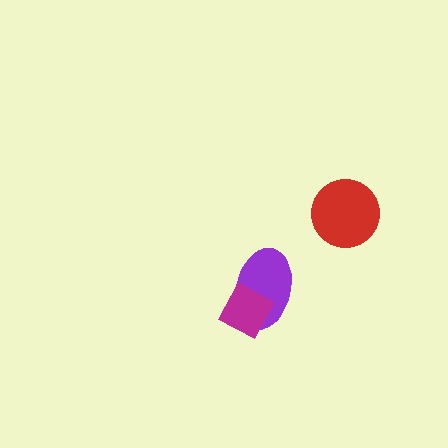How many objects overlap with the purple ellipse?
1 object overlaps with the purple ellipse.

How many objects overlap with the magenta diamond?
1 object overlaps with the magenta diamond.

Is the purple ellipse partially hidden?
Yes, it is partially covered by another shape.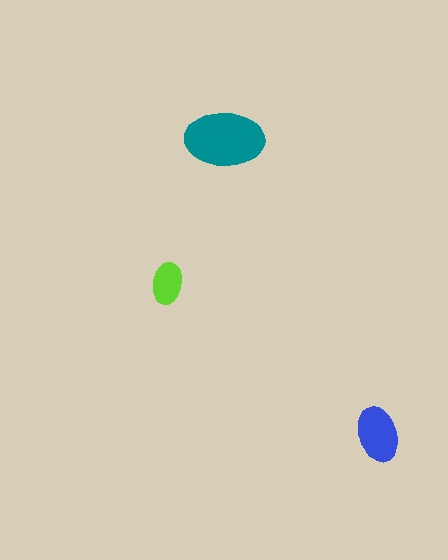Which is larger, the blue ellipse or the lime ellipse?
The blue one.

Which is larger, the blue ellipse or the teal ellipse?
The teal one.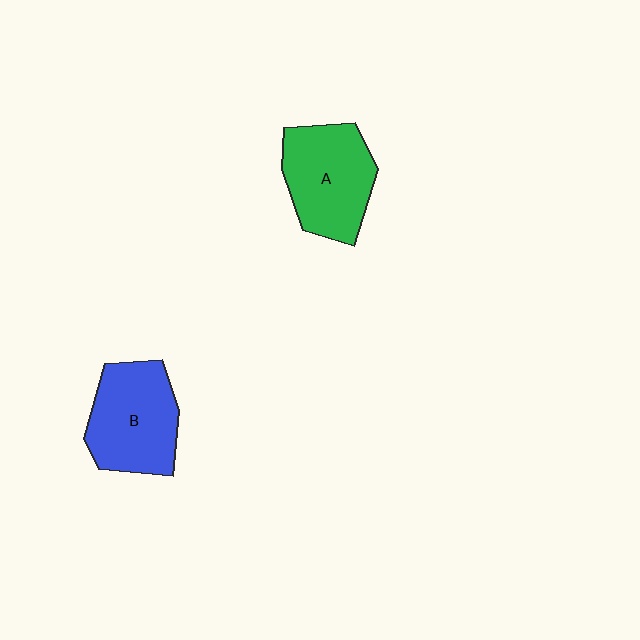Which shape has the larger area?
Shape A (green).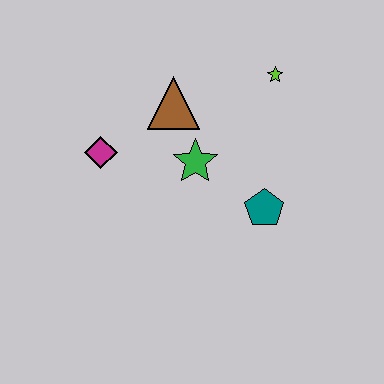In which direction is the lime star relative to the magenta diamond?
The lime star is to the right of the magenta diamond.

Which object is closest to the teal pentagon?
The green star is closest to the teal pentagon.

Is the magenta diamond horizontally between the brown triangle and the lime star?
No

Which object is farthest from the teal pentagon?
The magenta diamond is farthest from the teal pentagon.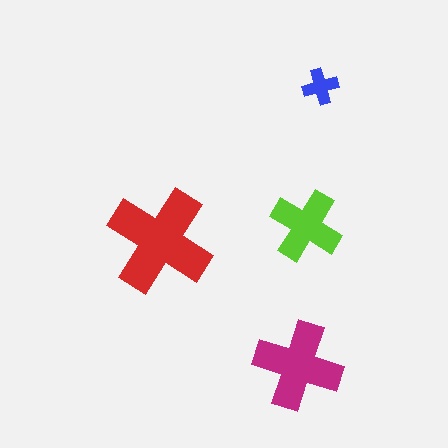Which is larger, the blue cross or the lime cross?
The lime one.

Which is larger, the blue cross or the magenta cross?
The magenta one.